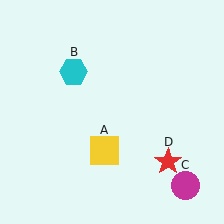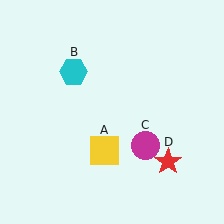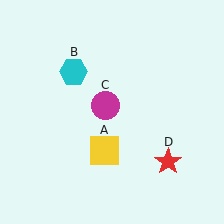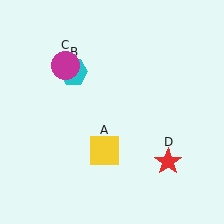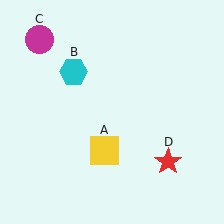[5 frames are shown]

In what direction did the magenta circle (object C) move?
The magenta circle (object C) moved up and to the left.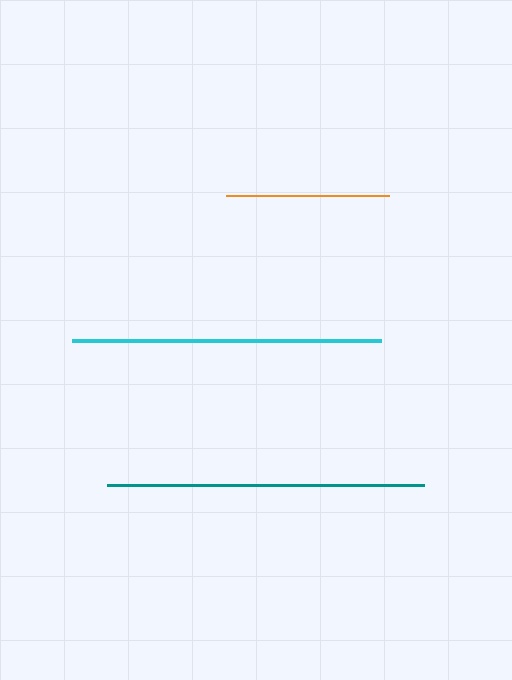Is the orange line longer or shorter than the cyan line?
The cyan line is longer than the orange line.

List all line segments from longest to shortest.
From longest to shortest: teal, cyan, orange.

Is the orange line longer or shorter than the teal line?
The teal line is longer than the orange line.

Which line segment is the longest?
The teal line is the longest at approximately 317 pixels.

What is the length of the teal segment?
The teal segment is approximately 317 pixels long.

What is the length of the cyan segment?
The cyan segment is approximately 309 pixels long.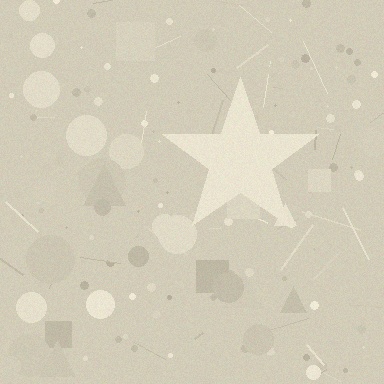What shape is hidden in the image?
A star is hidden in the image.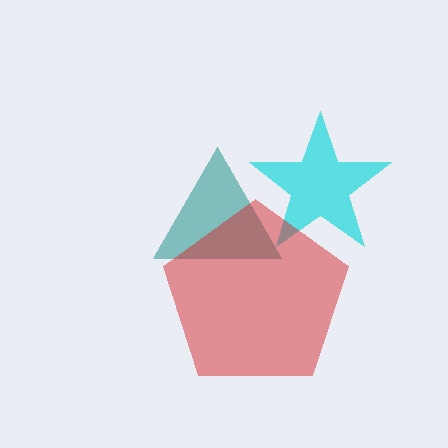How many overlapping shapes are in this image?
There are 3 overlapping shapes in the image.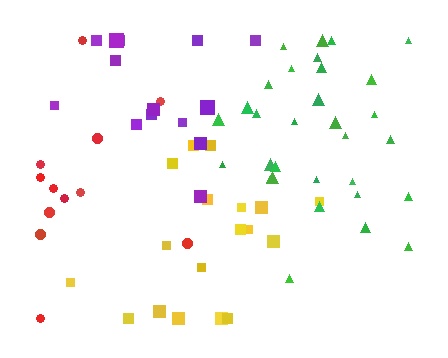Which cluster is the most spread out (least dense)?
Red.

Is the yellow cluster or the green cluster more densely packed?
Green.